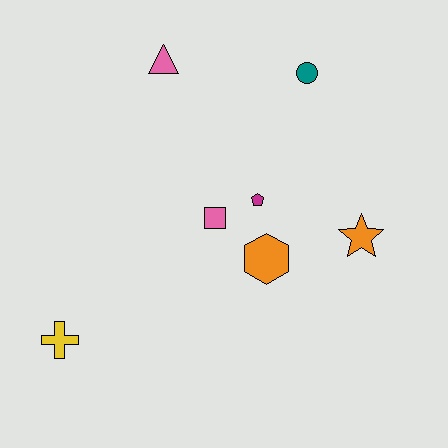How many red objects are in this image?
There are no red objects.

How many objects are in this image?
There are 7 objects.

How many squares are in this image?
There is 1 square.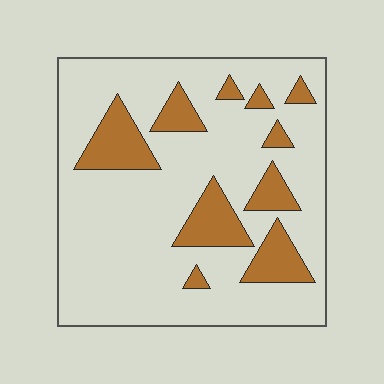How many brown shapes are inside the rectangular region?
10.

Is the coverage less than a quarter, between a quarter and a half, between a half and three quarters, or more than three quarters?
Less than a quarter.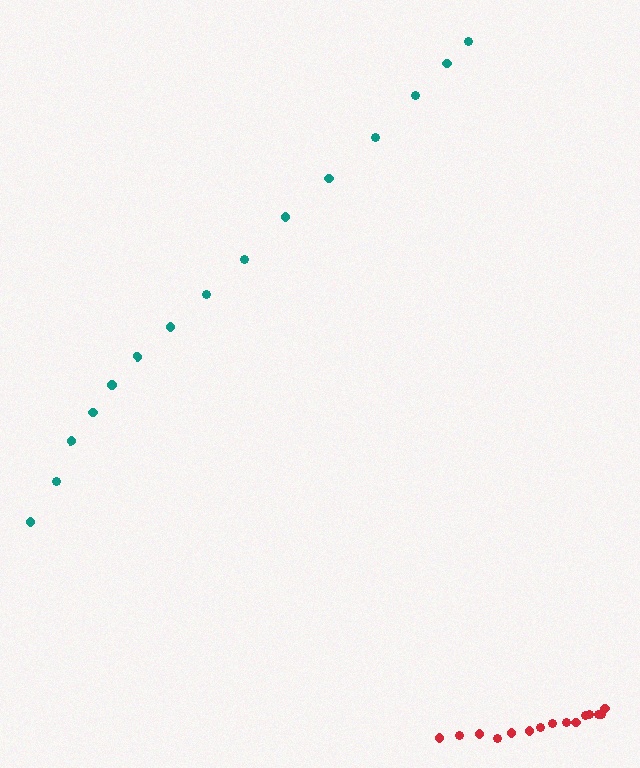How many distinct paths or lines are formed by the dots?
There are 2 distinct paths.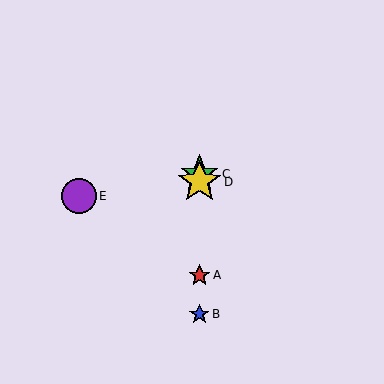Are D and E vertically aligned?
No, D is at x≈199 and E is at x≈79.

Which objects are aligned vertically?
Objects A, B, C, D are aligned vertically.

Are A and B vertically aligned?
Yes, both are at x≈199.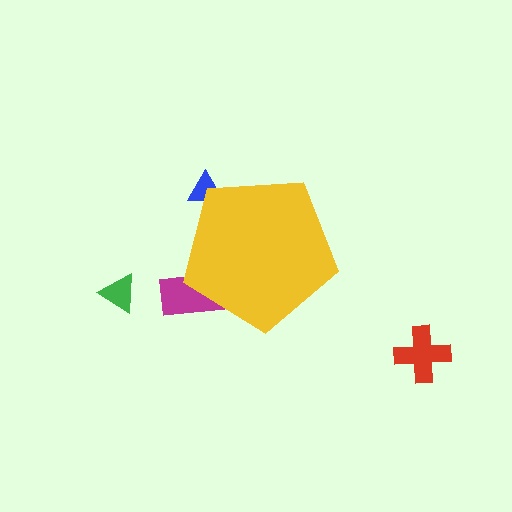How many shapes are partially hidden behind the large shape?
2 shapes are partially hidden.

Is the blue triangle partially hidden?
Yes, the blue triangle is partially hidden behind the yellow pentagon.